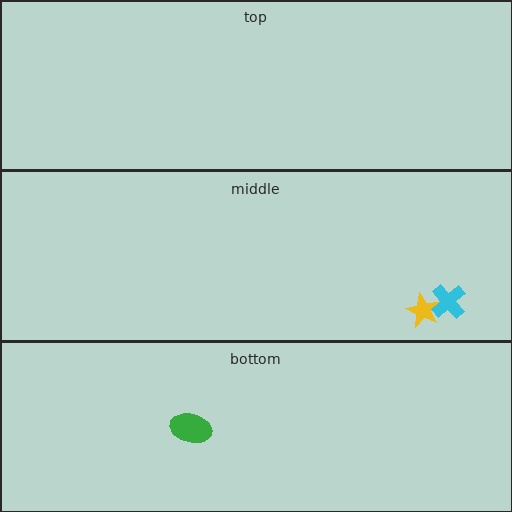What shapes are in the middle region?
The yellow star, the cyan cross.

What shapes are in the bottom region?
The green ellipse.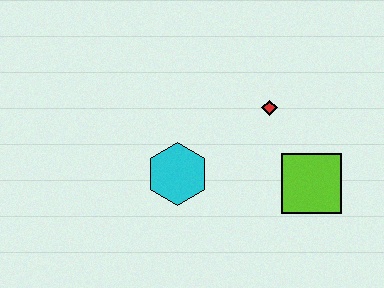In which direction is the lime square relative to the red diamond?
The lime square is below the red diamond.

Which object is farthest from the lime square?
The cyan hexagon is farthest from the lime square.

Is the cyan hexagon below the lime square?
No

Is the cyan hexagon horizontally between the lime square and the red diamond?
No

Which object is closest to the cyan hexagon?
The red diamond is closest to the cyan hexagon.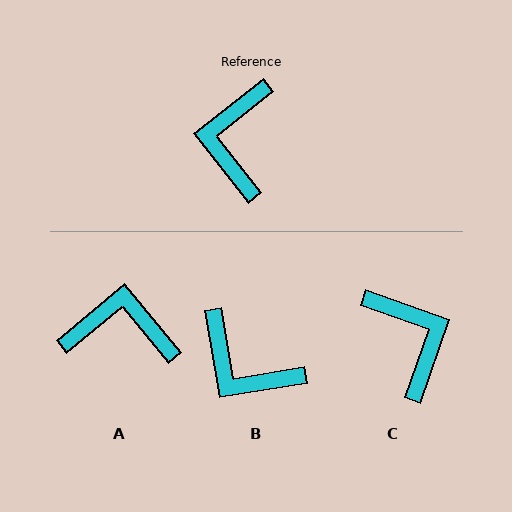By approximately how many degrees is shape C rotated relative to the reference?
Approximately 147 degrees clockwise.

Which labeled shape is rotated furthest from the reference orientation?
C, about 147 degrees away.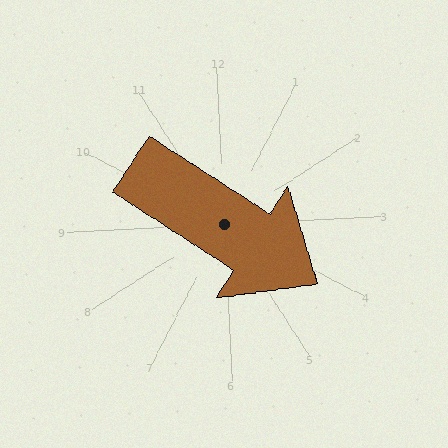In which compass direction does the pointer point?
Southeast.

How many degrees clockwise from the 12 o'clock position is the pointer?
Approximately 126 degrees.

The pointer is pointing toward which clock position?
Roughly 4 o'clock.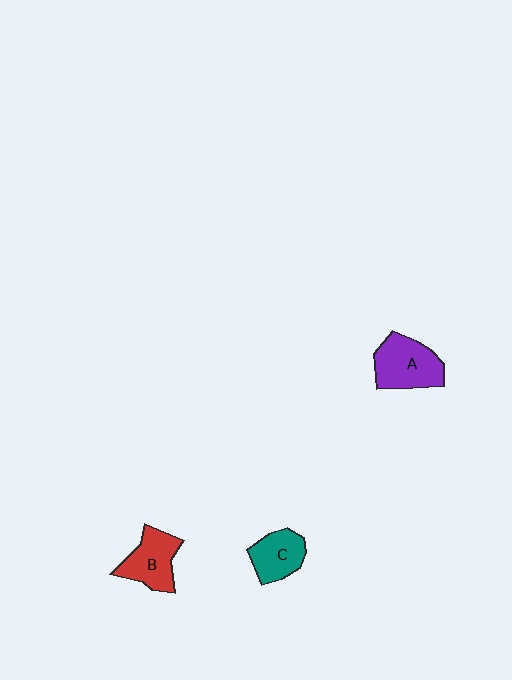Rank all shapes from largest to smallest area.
From largest to smallest: A (purple), B (red), C (teal).